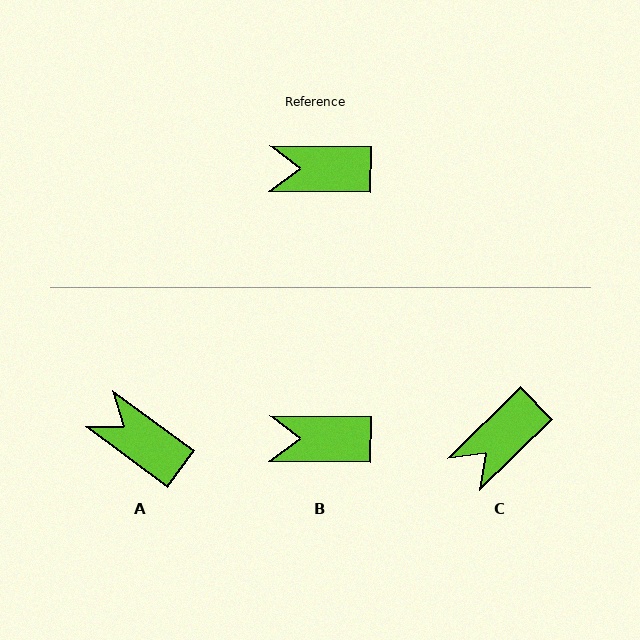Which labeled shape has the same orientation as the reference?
B.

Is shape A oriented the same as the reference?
No, it is off by about 36 degrees.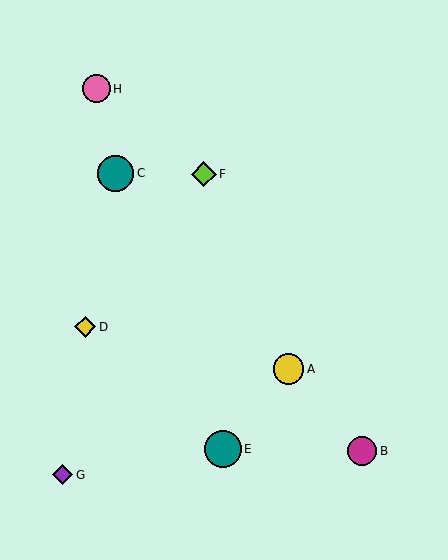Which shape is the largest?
The teal circle (labeled E) is the largest.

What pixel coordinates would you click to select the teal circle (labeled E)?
Click at (223, 449) to select the teal circle E.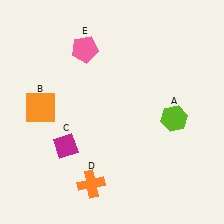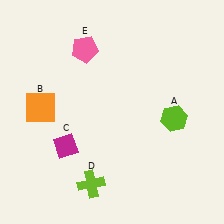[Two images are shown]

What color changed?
The cross (D) changed from orange in Image 1 to lime in Image 2.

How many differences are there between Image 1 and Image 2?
There is 1 difference between the two images.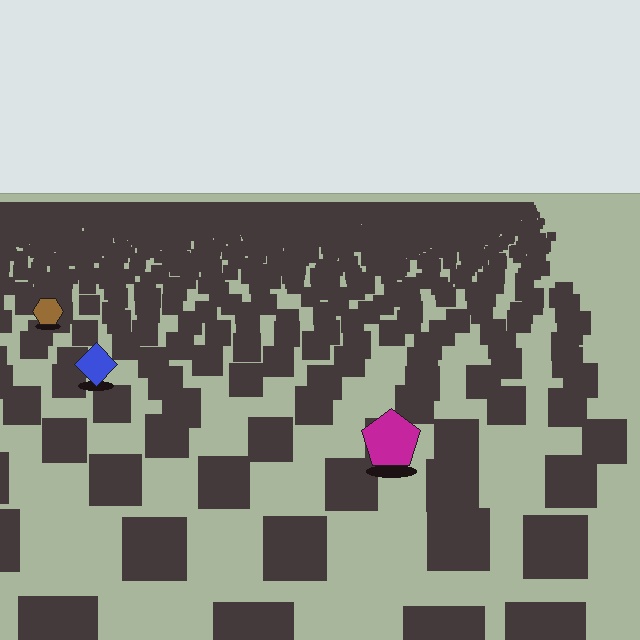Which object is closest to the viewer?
The magenta pentagon is closest. The texture marks near it are larger and more spread out.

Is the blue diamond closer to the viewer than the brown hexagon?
Yes. The blue diamond is closer — you can tell from the texture gradient: the ground texture is coarser near it.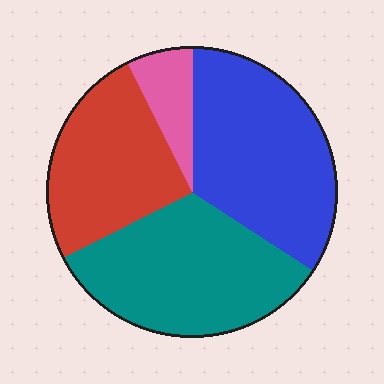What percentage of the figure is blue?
Blue covers roughly 35% of the figure.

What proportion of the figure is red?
Red covers about 25% of the figure.